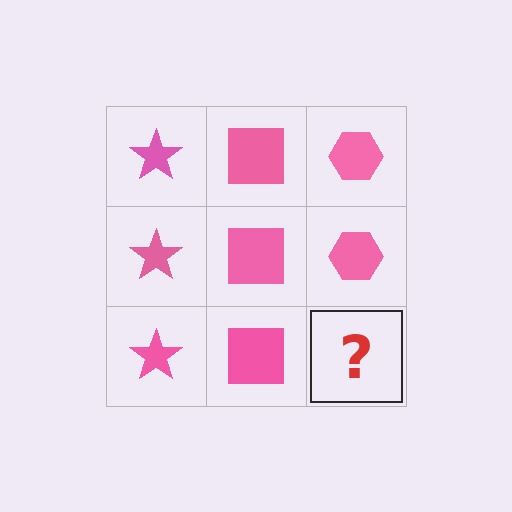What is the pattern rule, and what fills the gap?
The rule is that each column has a consistent shape. The gap should be filled with a pink hexagon.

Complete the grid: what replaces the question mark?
The question mark should be replaced with a pink hexagon.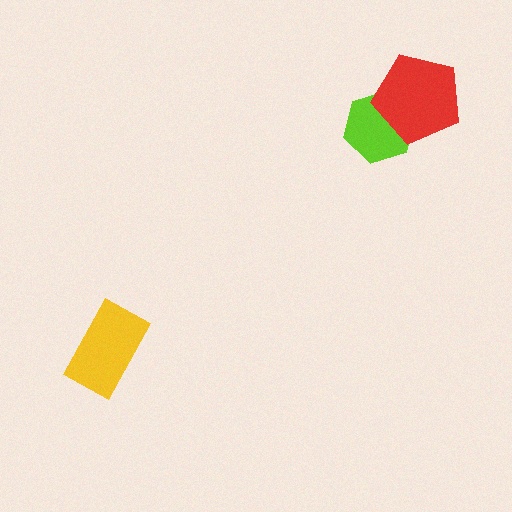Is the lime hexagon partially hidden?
Yes, it is partially covered by another shape.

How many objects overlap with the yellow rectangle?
0 objects overlap with the yellow rectangle.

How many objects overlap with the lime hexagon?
1 object overlaps with the lime hexagon.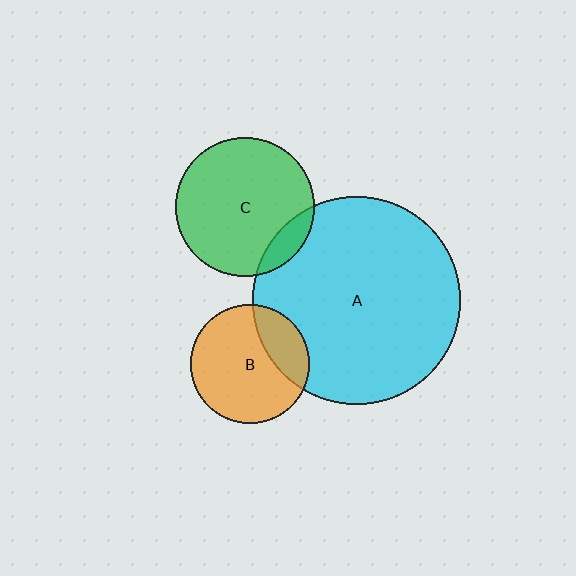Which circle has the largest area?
Circle A (cyan).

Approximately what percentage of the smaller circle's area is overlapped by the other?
Approximately 10%.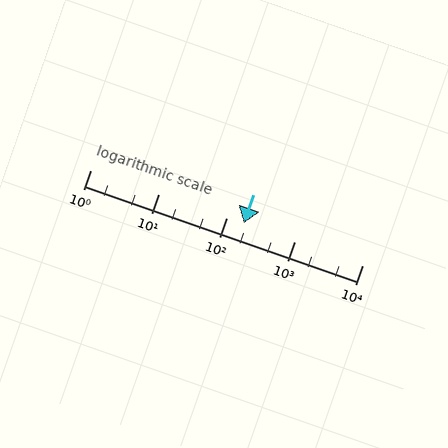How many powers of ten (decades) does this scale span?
The scale spans 4 decades, from 1 to 10000.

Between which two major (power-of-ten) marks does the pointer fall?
The pointer is between 100 and 1000.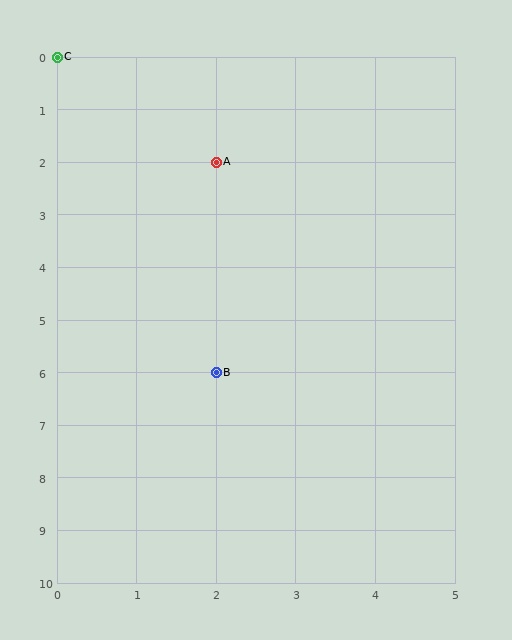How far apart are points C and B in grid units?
Points C and B are 2 columns and 6 rows apart (about 6.3 grid units diagonally).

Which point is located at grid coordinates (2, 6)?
Point B is at (2, 6).